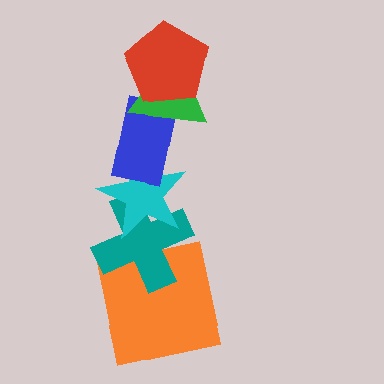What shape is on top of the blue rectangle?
The green triangle is on top of the blue rectangle.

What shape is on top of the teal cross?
The cyan star is on top of the teal cross.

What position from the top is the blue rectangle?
The blue rectangle is 3rd from the top.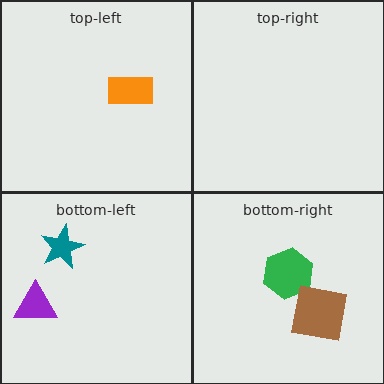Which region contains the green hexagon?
The bottom-right region.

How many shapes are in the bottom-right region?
2.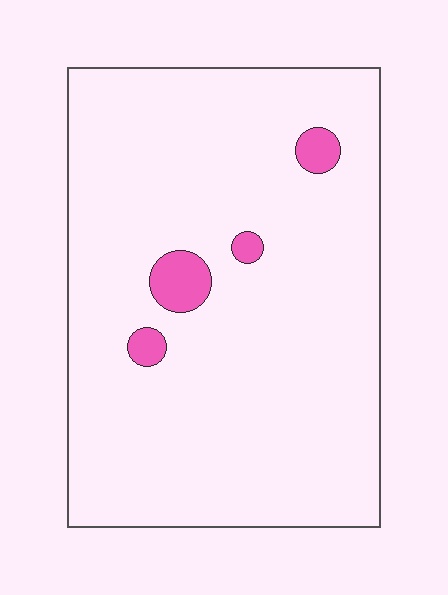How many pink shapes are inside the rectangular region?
4.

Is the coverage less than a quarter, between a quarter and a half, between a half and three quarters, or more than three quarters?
Less than a quarter.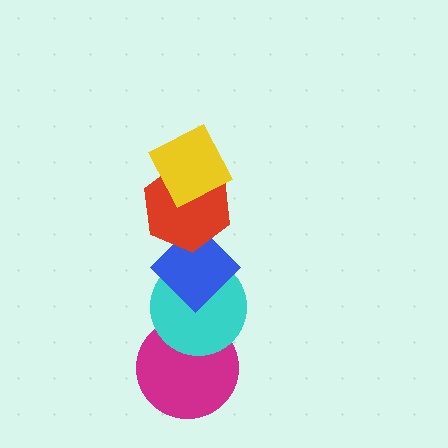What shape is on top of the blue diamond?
The red hexagon is on top of the blue diamond.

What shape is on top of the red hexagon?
The yellow diamond is on top of the red hexagon.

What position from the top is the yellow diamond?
The yellow diamond is 1st from the top.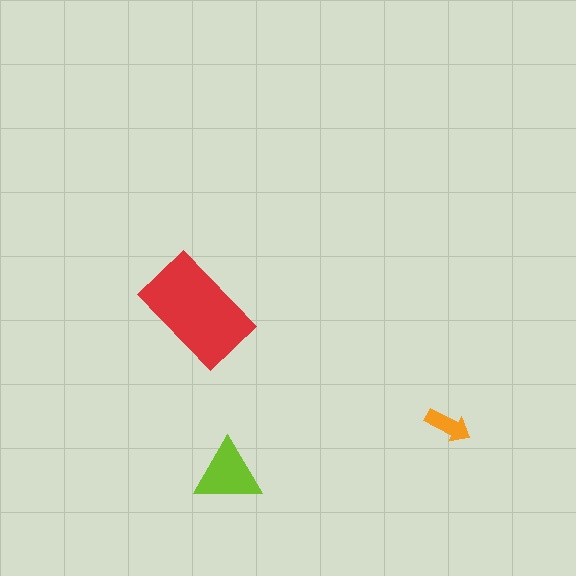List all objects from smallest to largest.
The orange arrow, the lime triangle, the red rectangle.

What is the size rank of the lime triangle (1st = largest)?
2nd.